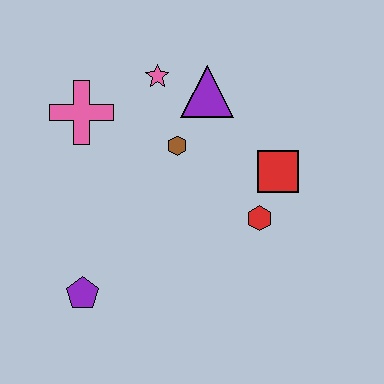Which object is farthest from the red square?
The purple pentagon is farthest from the red square.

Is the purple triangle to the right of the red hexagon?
No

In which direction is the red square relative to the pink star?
The red square is to the right of the pink star.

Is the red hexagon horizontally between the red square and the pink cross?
Yes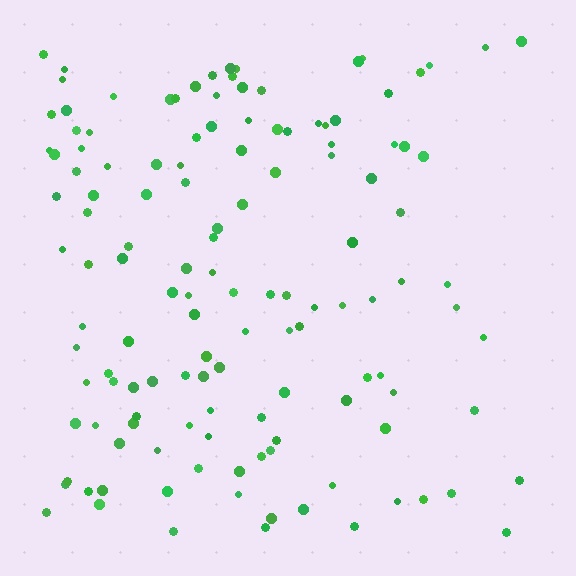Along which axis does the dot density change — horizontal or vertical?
Horizontal.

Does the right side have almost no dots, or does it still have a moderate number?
Still a moderate number, just noticeably fewer than the left.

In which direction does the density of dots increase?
From right to left, with the left side densest.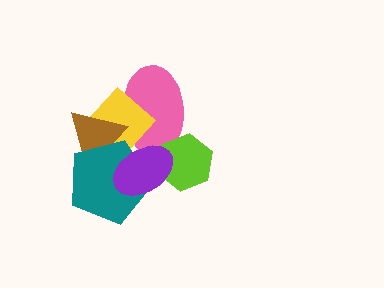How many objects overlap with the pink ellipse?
4 objects overlap with the pink ellipse.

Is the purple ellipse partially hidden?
No, no other shape covers it.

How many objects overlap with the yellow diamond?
3 objects overlap with the yellow diamond.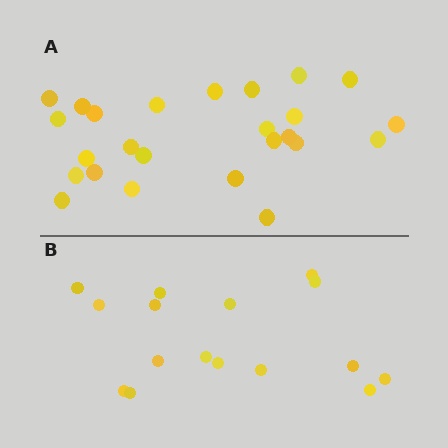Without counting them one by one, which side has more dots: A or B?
Region A (the top region) has more dots.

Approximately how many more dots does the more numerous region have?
Region A has roughly 8 or so more dots than region B.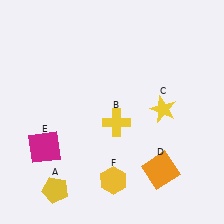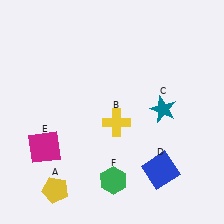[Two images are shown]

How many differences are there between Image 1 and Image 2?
There are 3 differences between the two images.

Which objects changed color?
C changed from yellow to teal. D changed from orange to blue. F changed from yellow to green.